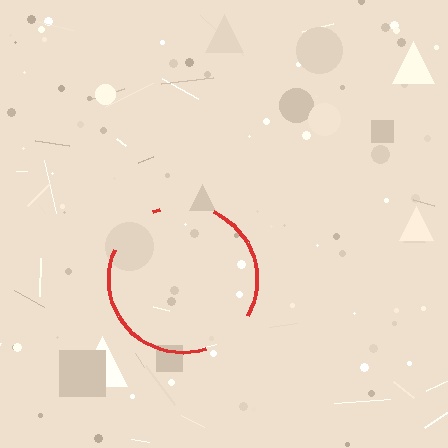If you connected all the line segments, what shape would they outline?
They would outline a circle.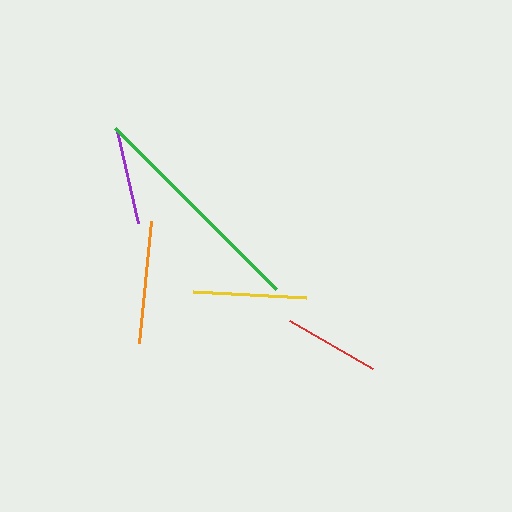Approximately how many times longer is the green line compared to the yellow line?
The green line is approximately 2.0 times the length of the yellow line.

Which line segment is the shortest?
The purple line is the shortest at approximately 94 pixels.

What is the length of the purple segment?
The purple segment is approximately 94 pixels long.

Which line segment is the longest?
The green line is the longest at approximately 227 pixels.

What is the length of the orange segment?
The orange segment is approximately 123 pixels long.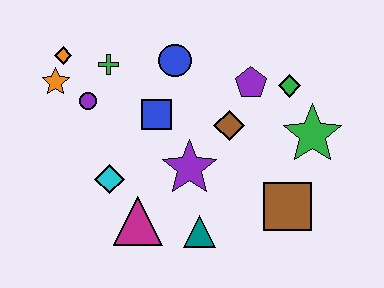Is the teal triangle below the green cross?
Yes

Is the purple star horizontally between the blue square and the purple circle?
No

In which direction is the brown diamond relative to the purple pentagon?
The brown diamond is below the purple pentagon.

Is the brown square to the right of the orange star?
Yes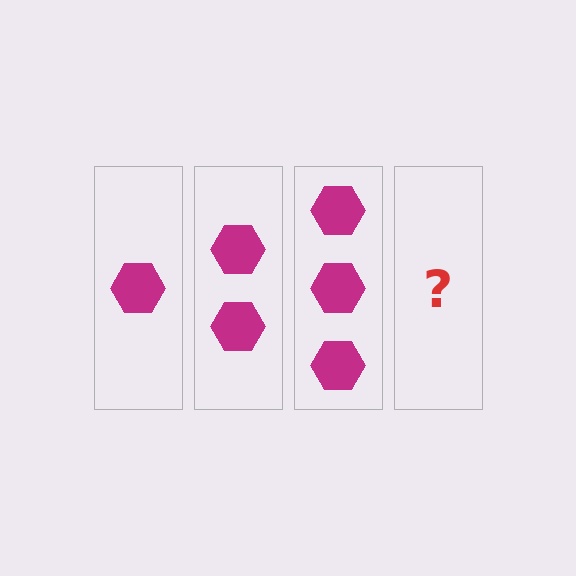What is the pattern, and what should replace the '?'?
The pattern is that each step adds one more hexagon. The '?' should be 4 hexagons.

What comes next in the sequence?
The next element should be 4 hexagons.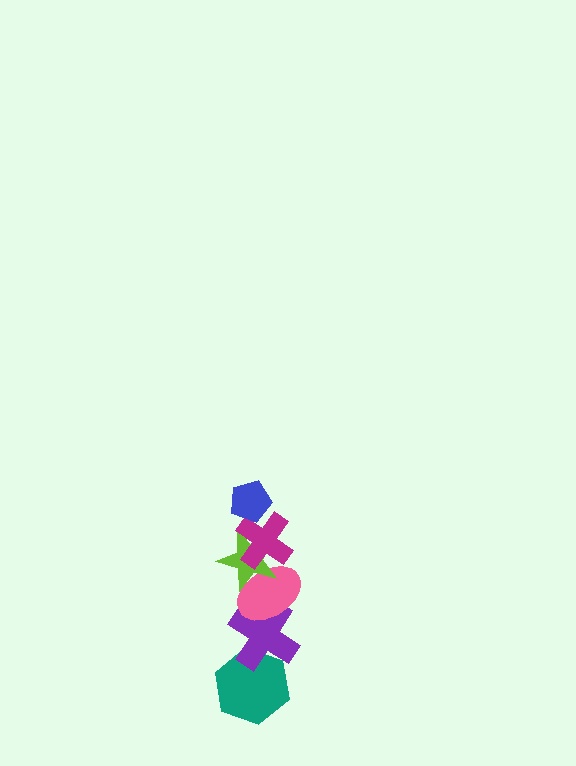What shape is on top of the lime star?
The magenta cross is on top of the lime star.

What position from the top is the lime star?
The lime star is 3rd from the top.